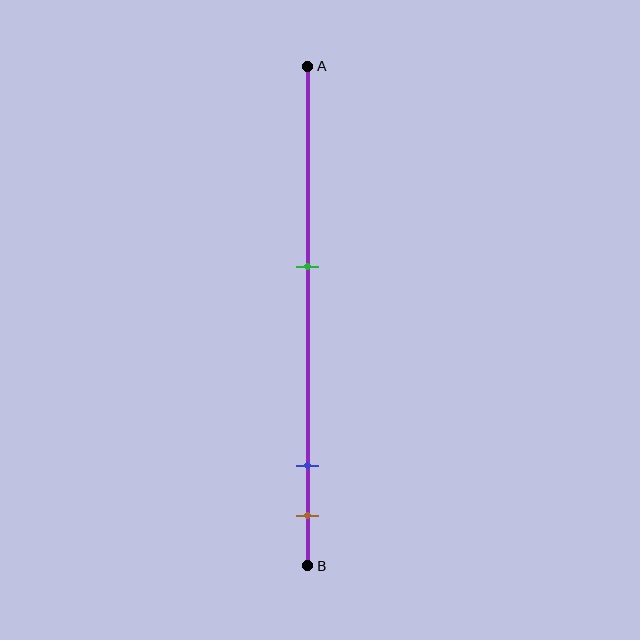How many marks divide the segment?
There are 3 marks dividing the segment.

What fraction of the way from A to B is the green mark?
The green mark is approximately 40% (0.4) of the way from A to B.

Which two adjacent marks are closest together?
The blue and brown marks are the closest adjacent pair.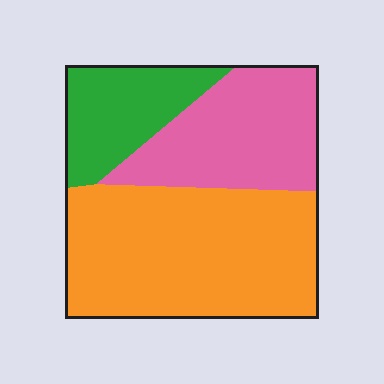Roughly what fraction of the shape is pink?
Pink takes up between a sixth and a third of the shape.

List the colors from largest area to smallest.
From largest to smallest: orange, pink, green.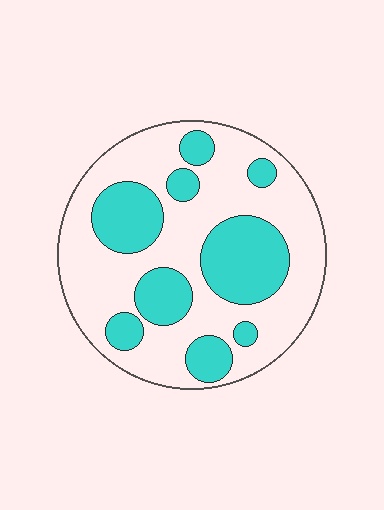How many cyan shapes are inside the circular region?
9.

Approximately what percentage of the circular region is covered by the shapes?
Approximately 35%.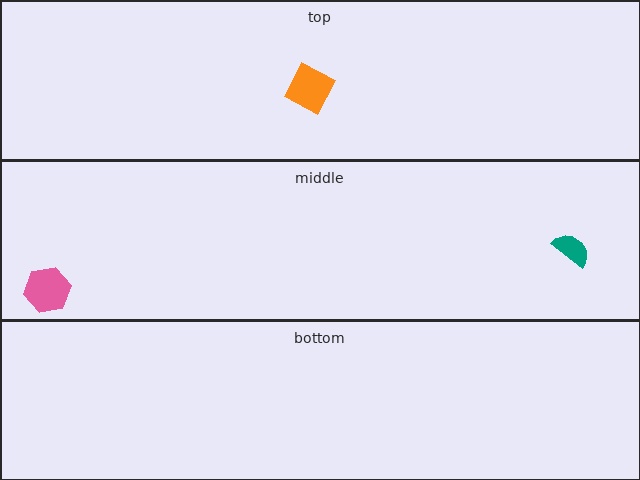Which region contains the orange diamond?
The top region.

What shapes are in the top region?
The orange diamond.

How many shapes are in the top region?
1.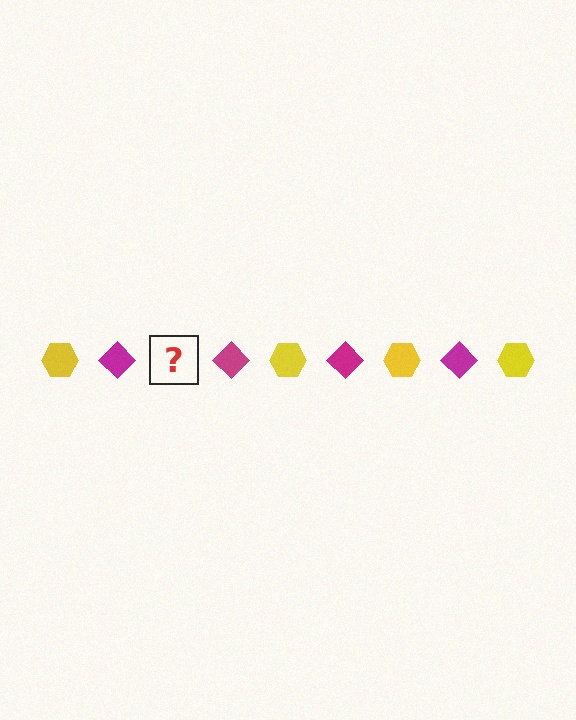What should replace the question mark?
The question mark should be replaced with a yellow hexagon.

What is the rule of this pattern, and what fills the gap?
The rule is that the pattern alternates between yellow hexagon and magenta diamond. The gap should be filled with a yellow hexagon.